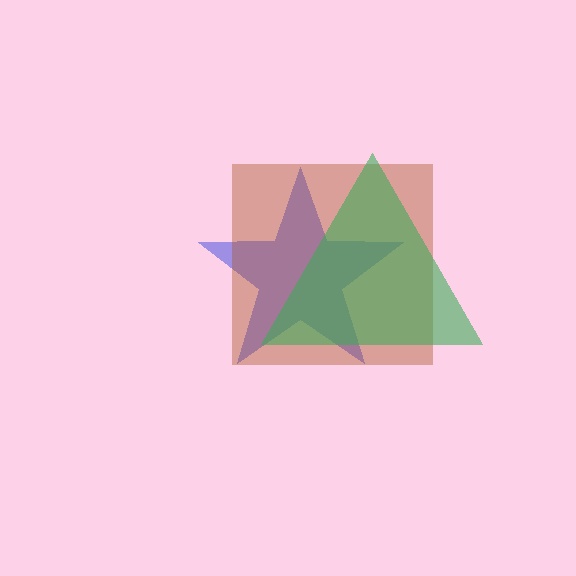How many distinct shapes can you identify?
There are 3 distinct shapes: a blue star, a brown square, a green triangle.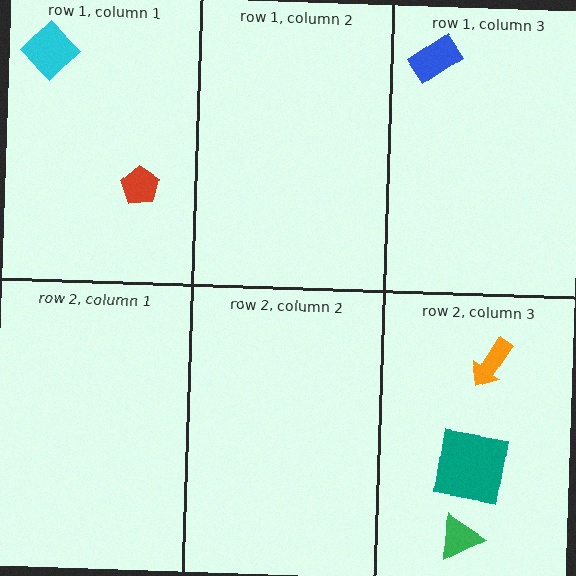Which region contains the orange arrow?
The row 2, column 3 region.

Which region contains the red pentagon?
The row 1, column 1 region.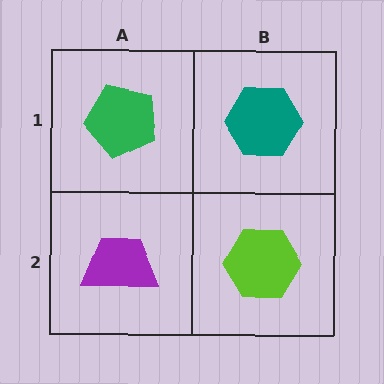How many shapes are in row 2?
2 shapes.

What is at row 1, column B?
A teal hexagon.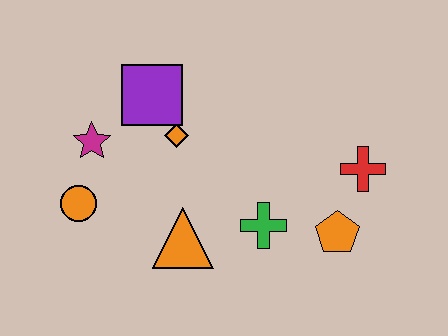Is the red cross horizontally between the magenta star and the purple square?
No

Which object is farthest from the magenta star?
The red cross is farthest from the magenta star.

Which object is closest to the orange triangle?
The green cross is closest to the orange triangle.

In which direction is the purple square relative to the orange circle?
The purple square is above the orange circle.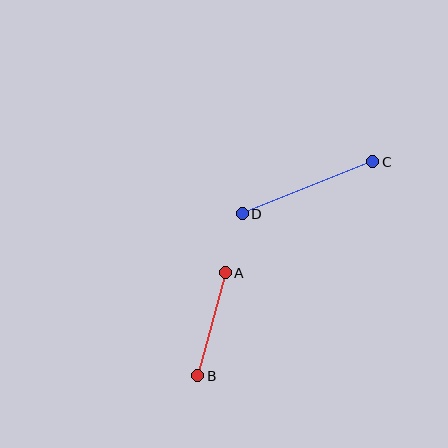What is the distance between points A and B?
The distance is approximately 106 pixels.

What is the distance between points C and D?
The distance is approximately 141 pixels.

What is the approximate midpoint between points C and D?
The midpoint is at approximately (307, 188) pixels.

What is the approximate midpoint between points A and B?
The midpoint is at approximately (211, 324) pixels.